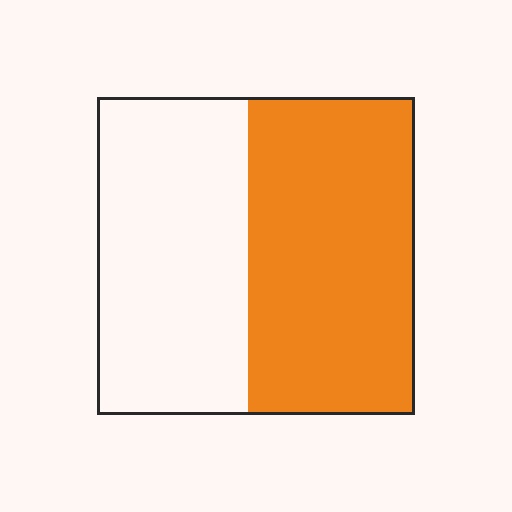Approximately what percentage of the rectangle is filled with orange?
Approximately 55%.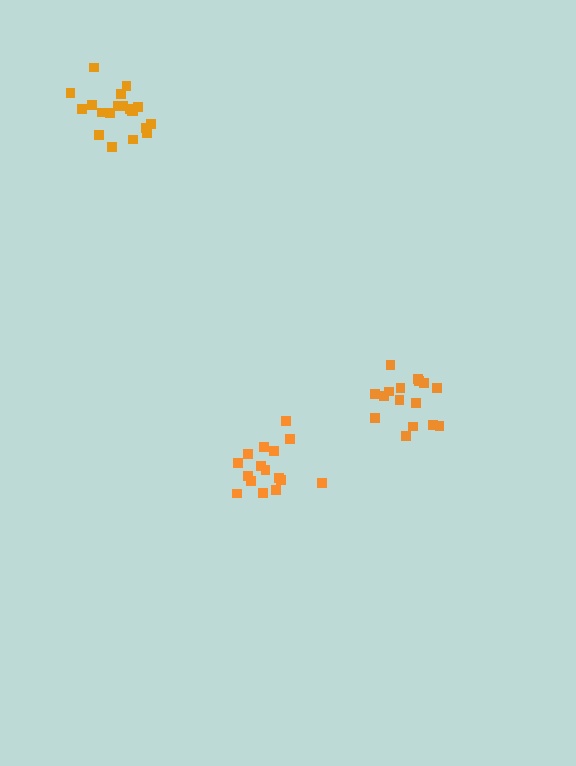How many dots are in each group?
Group 1: 16 dots, Group 2: 20 dots, Group 3: 16 dots (52 total).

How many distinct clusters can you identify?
There are 3 distinct clusters.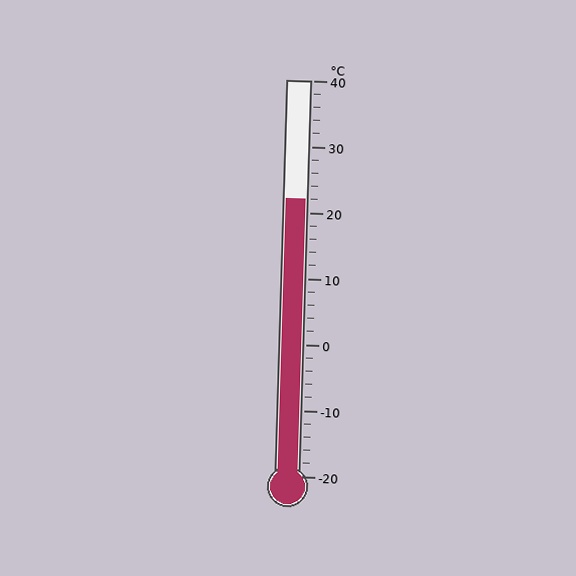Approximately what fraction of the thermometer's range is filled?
The thermometer is filled to approximately 70% of its range.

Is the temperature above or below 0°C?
The temperature is above 0°C.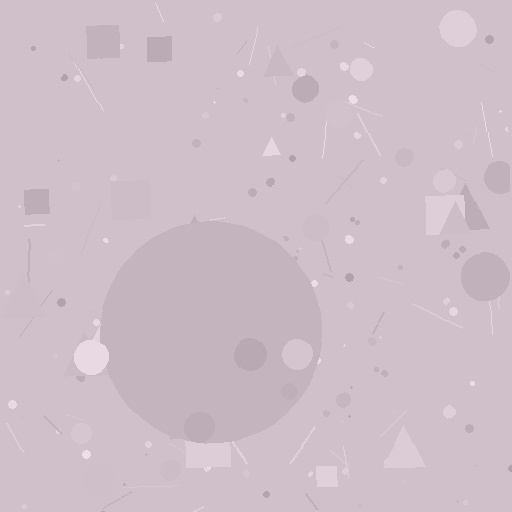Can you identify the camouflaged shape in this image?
The camouflaged shape is a circle.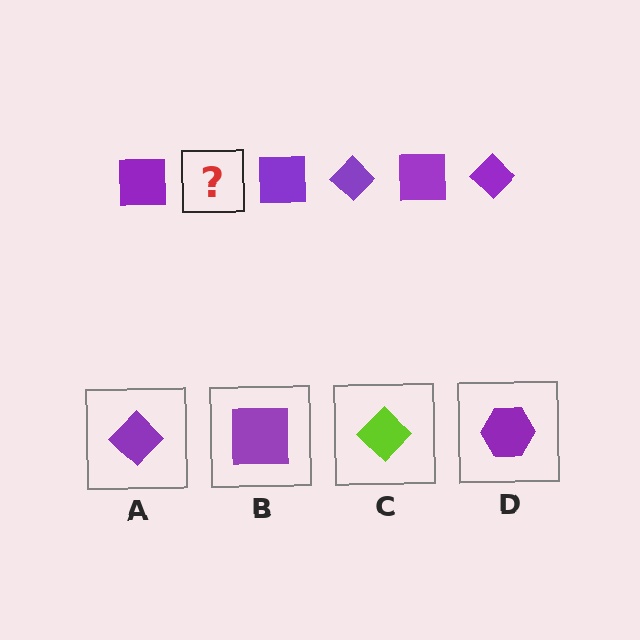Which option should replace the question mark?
Option A.